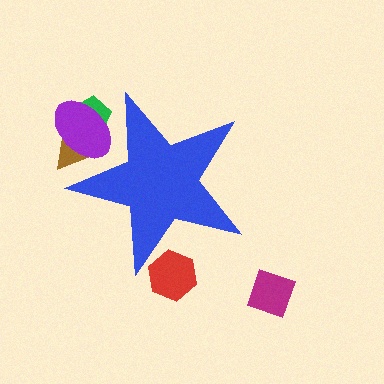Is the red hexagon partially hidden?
Yes, the red hexagon is partially hidden behind the blue star.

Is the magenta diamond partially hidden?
No, the magenta diamond is fully visible.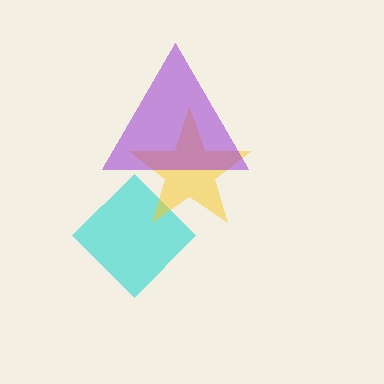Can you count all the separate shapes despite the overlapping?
Yes, there are 3 separate shapes.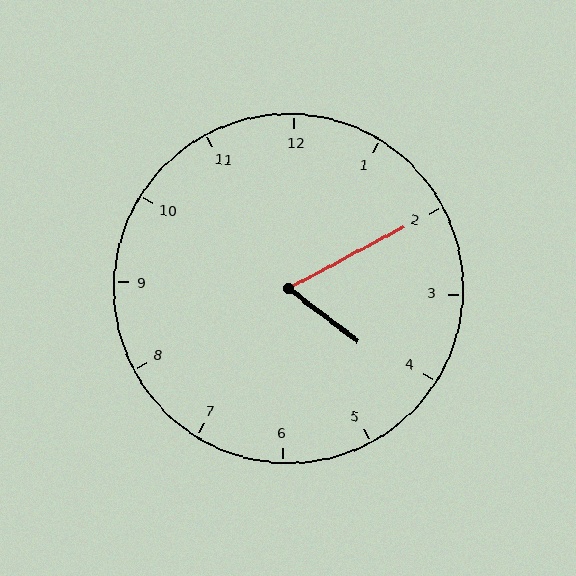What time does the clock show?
4:10.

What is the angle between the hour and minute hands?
Approximately 65 degrees.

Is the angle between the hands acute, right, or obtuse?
It is acute.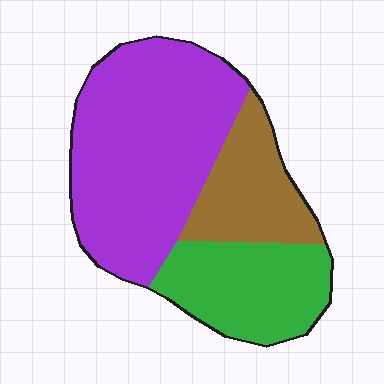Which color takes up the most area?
Purple, at roughly 55%.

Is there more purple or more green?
Purple.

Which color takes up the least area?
Brown, at roughly 20%.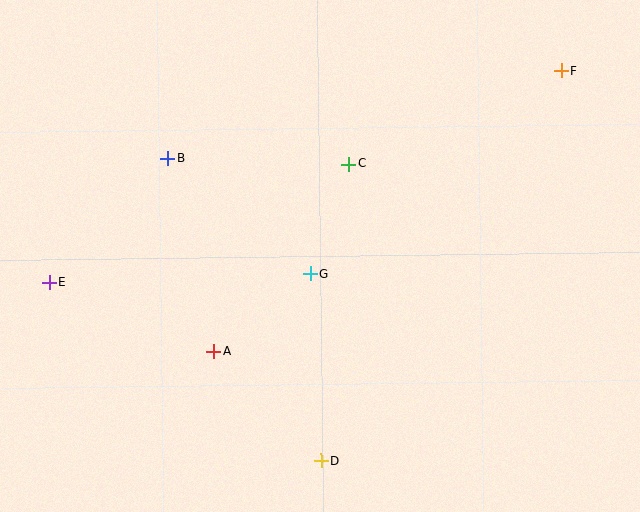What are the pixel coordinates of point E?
Point E is at (50, 283).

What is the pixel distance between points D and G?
The distance between D and G is 187 pixels.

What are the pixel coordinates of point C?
Point C is at (349, 164).